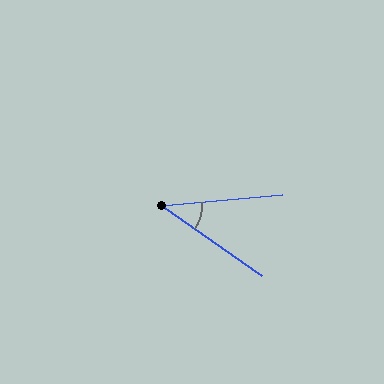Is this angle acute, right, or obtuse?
It is acute.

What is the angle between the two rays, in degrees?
Approximately 40 degrees.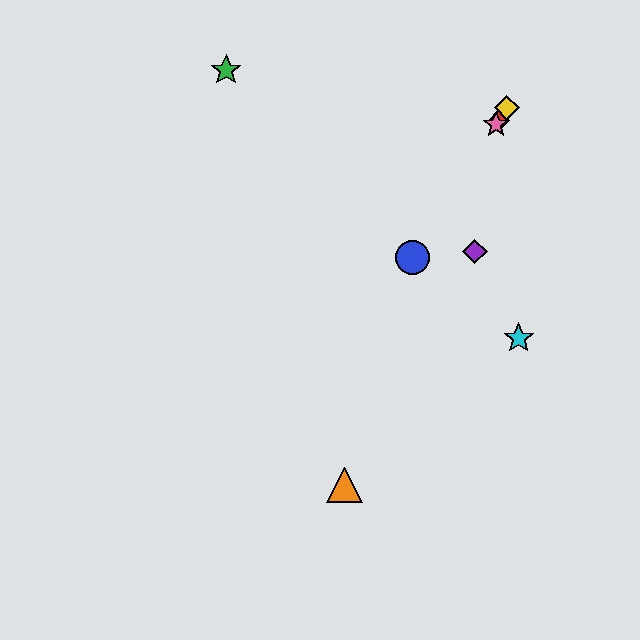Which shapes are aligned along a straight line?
The red diamond, the blue circle, the yellow diamond, the pink star are aligned along a straight line.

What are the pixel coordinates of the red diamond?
The red diamond is at (499, 120).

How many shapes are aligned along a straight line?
4 shapes (the red diamond, the blue circle, the yellow diamond, the pink star) are aligned along a straight line.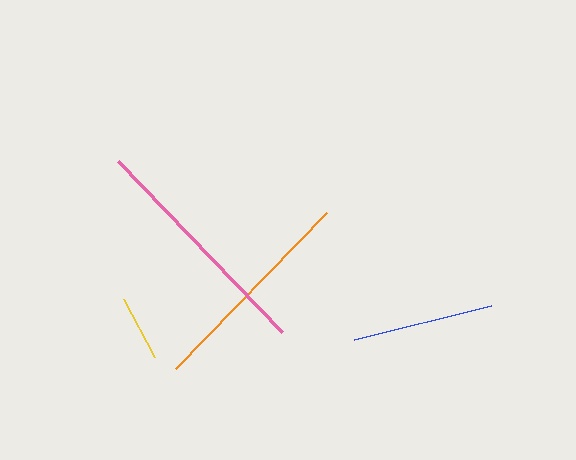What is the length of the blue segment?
The blue segment is approximately 142 pixels long.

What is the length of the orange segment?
The orange segment is approximately 218 pixels long.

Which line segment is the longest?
The pink line is the longest at approximately 237 pixels.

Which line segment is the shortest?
The yellow line is the shortest at approximately 66 pixels.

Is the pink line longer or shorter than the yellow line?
The pink line is longer than the yellow line.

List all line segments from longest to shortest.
From longest to shortest: pink, orange, blue, yellow.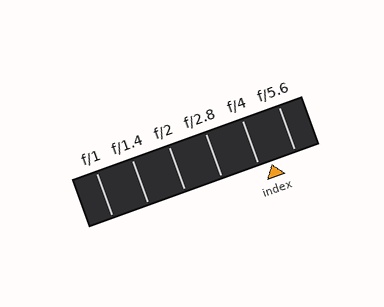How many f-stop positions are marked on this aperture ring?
There are 6 f-stop positions marked.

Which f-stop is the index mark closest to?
The index mark is closest to f/4.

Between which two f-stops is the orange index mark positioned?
The index mark is between f/4 and f/5.6.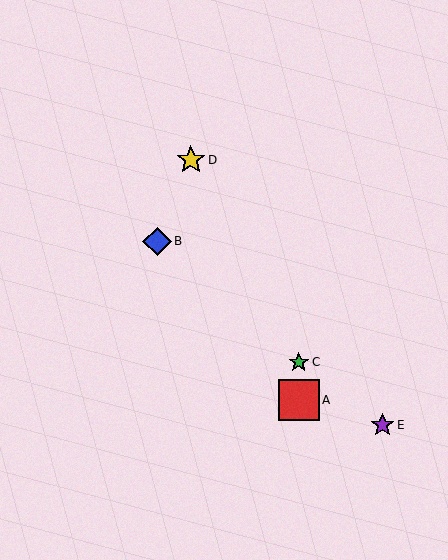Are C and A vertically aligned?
Yes, both are at x≈299.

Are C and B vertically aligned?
No, C is at x≈299 and B is at x≈157.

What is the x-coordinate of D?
Object D is at x≈191.